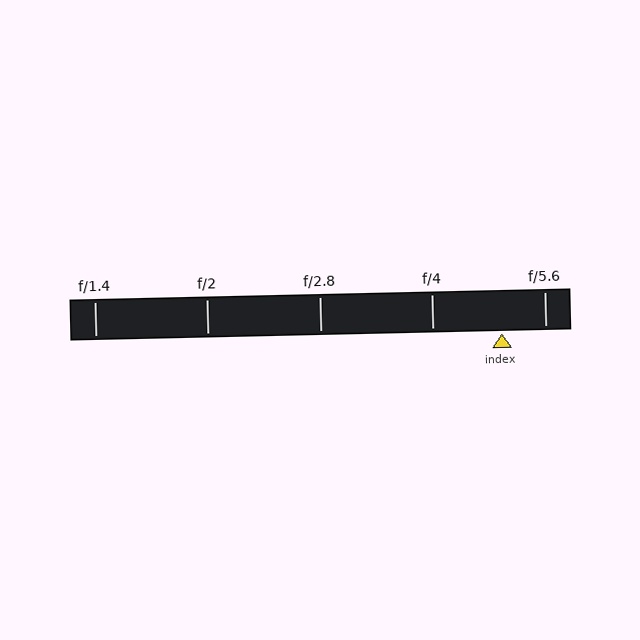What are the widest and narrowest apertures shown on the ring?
The widest aperture shown is f/1.4 and the narrowest is f/5.6.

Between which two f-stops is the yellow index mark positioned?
The index mark is between f/4 and f/5.6.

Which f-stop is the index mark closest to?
The index mark is closest to f/5.6.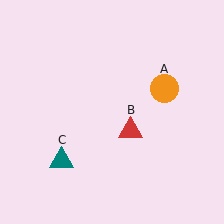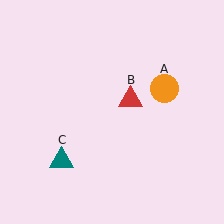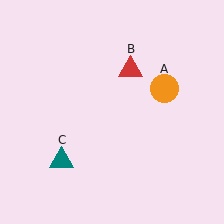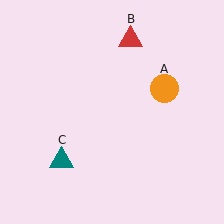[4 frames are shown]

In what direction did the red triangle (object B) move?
The red triangle (object B) moved up.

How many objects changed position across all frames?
1 object changed position: red triangle (object B).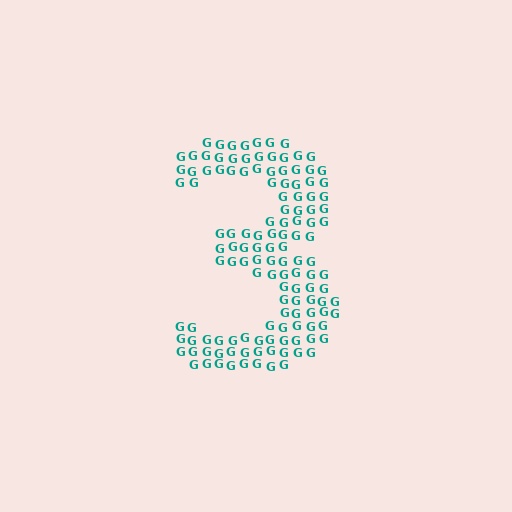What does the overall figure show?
The overall figure shows the digit 3.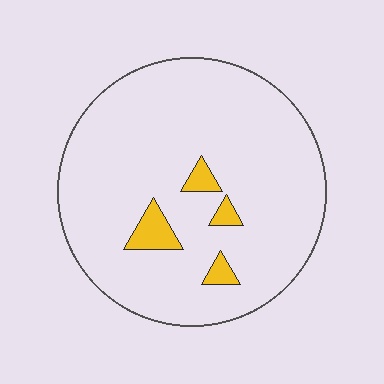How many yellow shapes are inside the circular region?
4.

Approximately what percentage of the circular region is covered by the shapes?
Approximately 5%.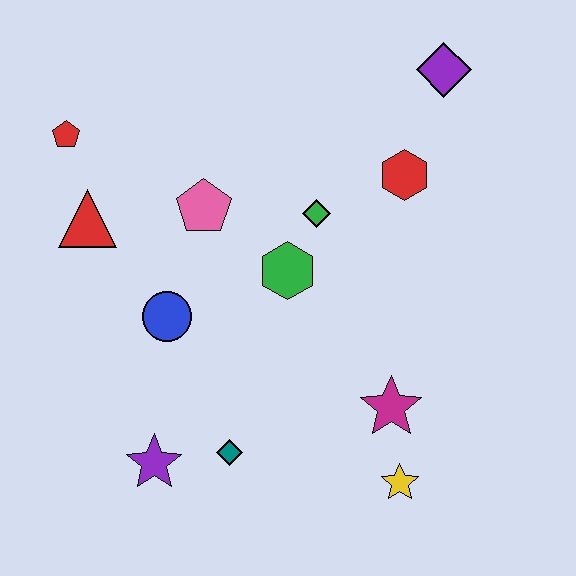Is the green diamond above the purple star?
Yes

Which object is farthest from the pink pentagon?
The yellow star is farthest from the pink pentagon.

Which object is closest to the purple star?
The teal diamond is closest to the purple star.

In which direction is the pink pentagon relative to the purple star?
The pink pentagon is above the purple star.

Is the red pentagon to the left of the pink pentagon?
Yes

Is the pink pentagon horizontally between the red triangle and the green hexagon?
Yes